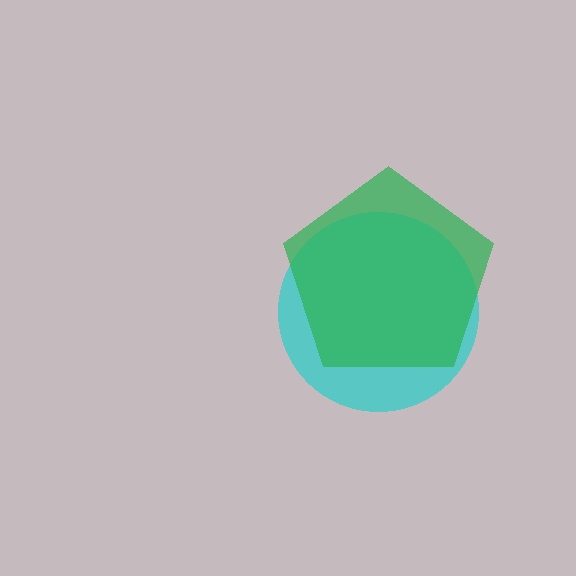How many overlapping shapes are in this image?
There are 2 overlapping shapes in the image.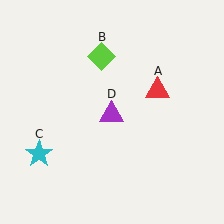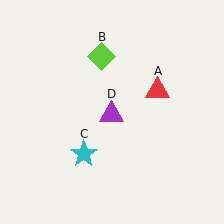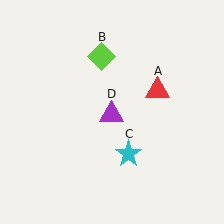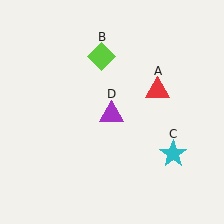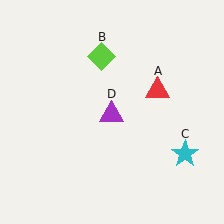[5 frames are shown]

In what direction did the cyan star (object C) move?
The cyan star (object C) moved right.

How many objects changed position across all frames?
1 object changed position: cyan star (object C).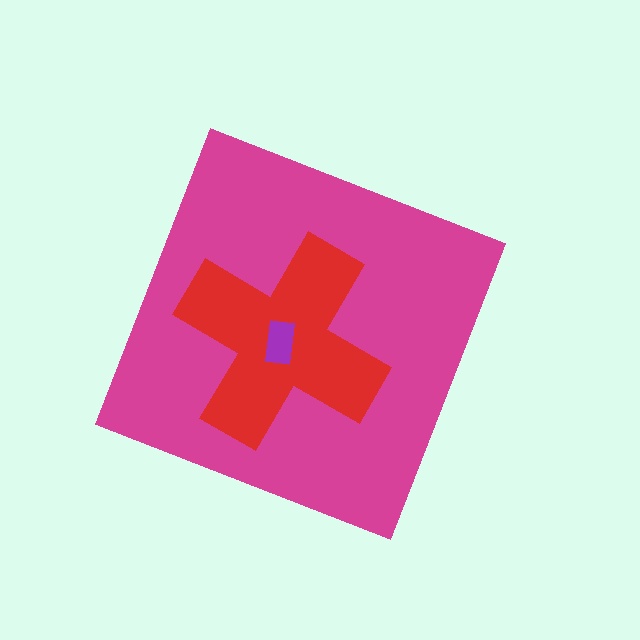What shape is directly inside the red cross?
The purple rectangle.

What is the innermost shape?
The purple rectangle.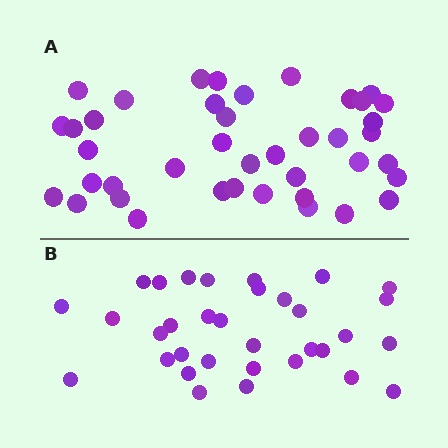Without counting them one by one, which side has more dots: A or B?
Region A (the top region) has more dots.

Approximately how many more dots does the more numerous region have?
Region A has roughly 8 or so more dots than region B.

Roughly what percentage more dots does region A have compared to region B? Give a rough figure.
About 25% more.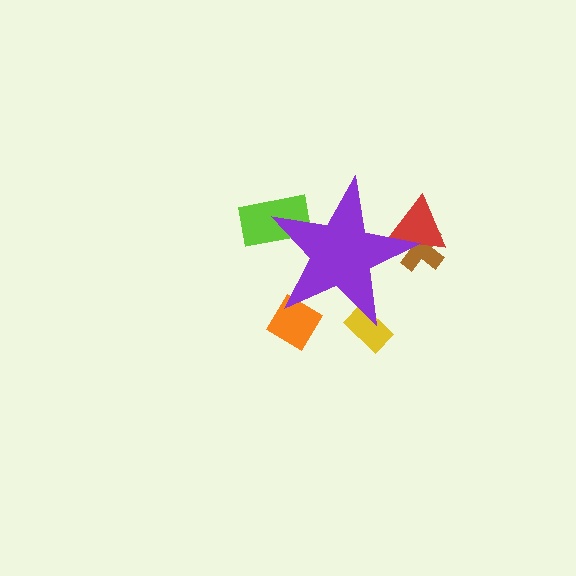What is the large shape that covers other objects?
A purple star.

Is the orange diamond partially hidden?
Yes, the orange diamond is partially hidden behind the purple star.